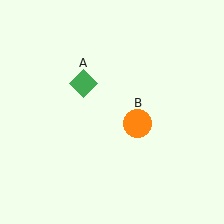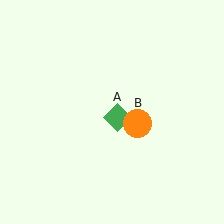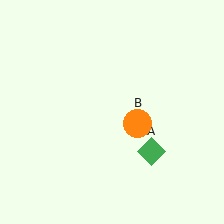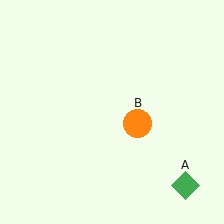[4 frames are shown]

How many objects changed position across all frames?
1 object changed position: green diamond (object A).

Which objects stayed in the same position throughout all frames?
Orange circle (object B) remained stationary.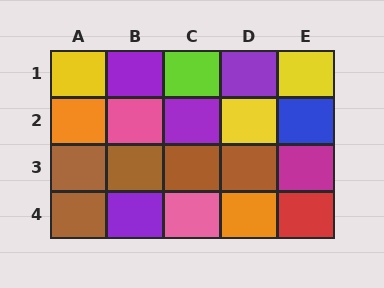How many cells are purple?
4 cells are purple.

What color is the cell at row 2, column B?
Pink.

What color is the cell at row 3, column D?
Brown.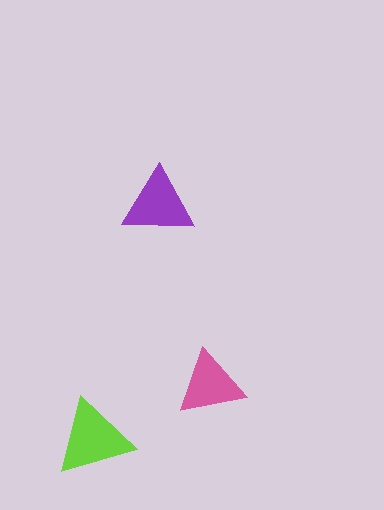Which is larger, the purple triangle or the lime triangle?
The lime one.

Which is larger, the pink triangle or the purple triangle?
The purple one.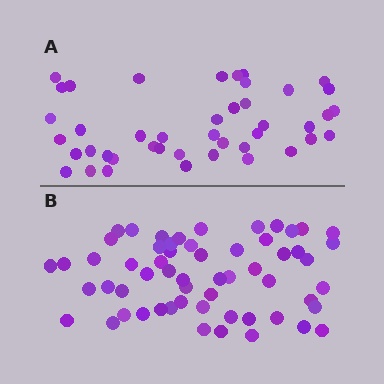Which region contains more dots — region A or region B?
Region B (the bottom region) has more dots.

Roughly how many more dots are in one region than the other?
Region B has approximately 15 more dots than region A.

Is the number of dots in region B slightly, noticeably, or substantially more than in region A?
Region B has noticeably more, but not dramatically so. The ratio is roughly 1.3 to 1.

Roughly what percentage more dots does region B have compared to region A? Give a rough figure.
About 35% more.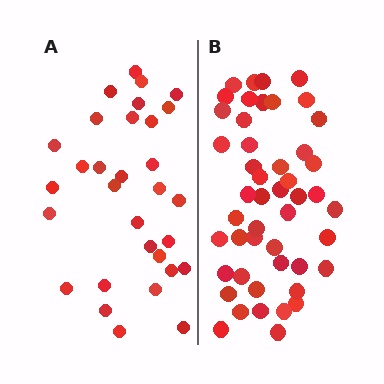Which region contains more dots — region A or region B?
Region B (the right region) has more dots.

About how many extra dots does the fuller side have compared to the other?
Region B has approximately 15 more dots than region A.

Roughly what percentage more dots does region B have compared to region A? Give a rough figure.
About 55% more.